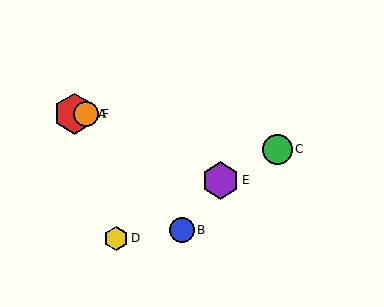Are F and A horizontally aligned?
Yes, both are at y≈114.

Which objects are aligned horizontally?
Objects A, F are aligned horizontally.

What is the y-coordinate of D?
Object D is at y≈238.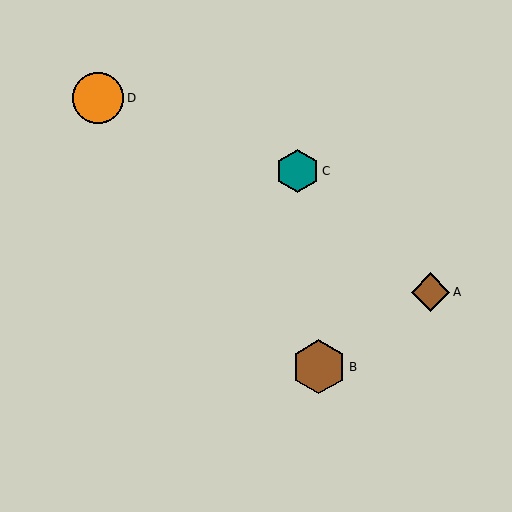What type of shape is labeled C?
Shape C is a teal hexagon.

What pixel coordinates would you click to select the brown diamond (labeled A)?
Click at (431, 292) to select the brown diamond A.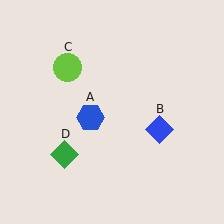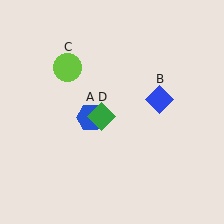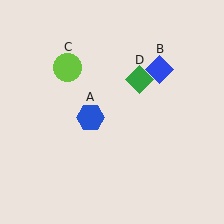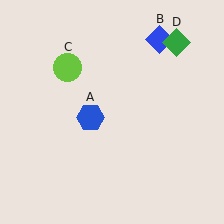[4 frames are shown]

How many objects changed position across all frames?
2 objects changed position: blue diamond (object B), green diamond (object D).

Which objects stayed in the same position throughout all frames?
Blue hexagon (object A) and lime circle (object C) remained stationary.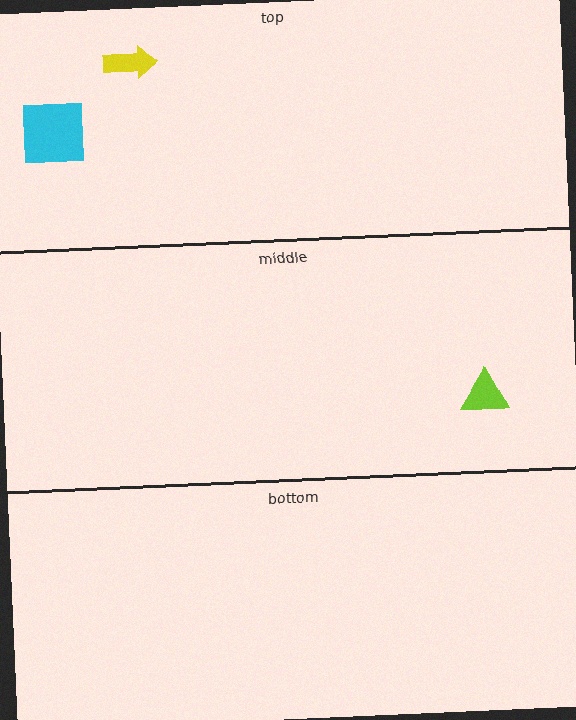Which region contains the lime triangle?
The middle region.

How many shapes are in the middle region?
1.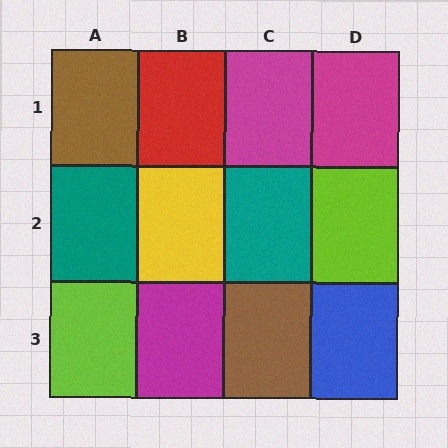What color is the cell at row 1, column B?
Red.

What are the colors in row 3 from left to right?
Lime, magenta, brown, blue.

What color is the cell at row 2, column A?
Teal.